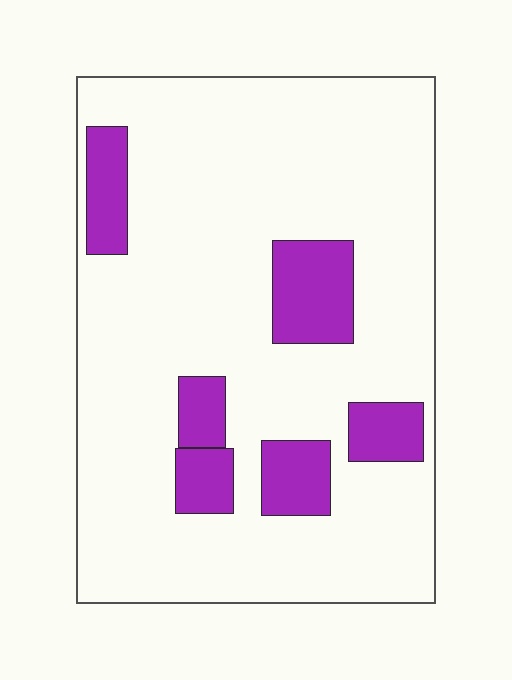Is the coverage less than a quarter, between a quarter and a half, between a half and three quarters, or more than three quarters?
Less than a quarter.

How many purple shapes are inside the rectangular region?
6.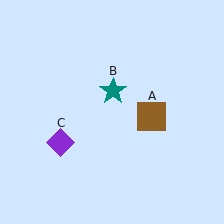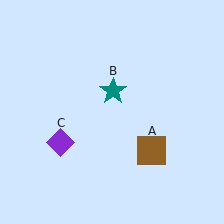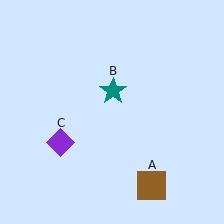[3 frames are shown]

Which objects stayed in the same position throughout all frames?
Teal star (object B) and purple diamond (object C) remained stationary.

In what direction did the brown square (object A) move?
The brown square (object A) moved down.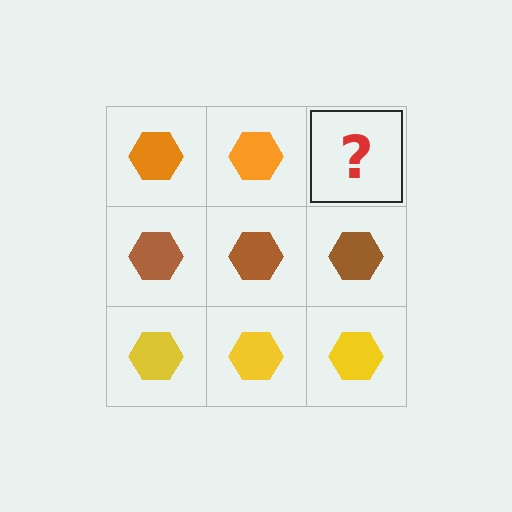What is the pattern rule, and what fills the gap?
The rule is that each row has a consistent color. The gap should be filled with an orange hexagon.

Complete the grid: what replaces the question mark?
The question mark should be replaced with an orange hexagon.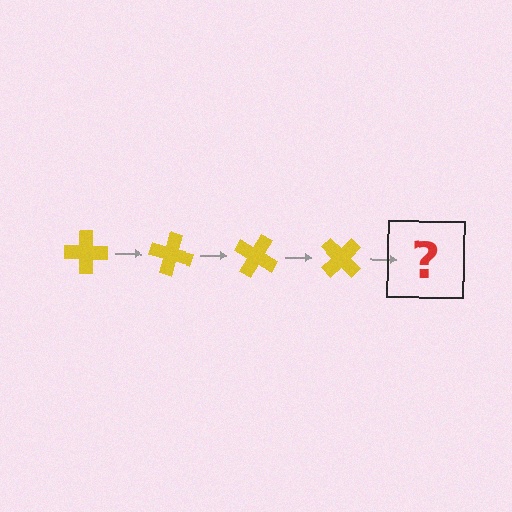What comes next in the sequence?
The next element should be a yellow cross rotated 60 degrees.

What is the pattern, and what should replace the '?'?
The pattern is that the cross rotates 15 degrees each step. The '?' should be a yellow cross rotated 60 degrees.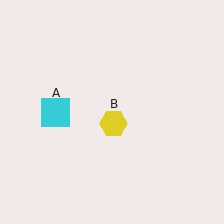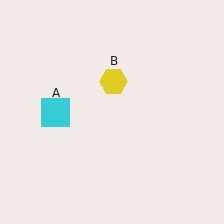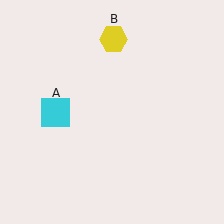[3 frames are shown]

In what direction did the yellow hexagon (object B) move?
The yellow hexagon (object B) moved up.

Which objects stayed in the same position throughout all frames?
Cyan square (object A) remained stationary.